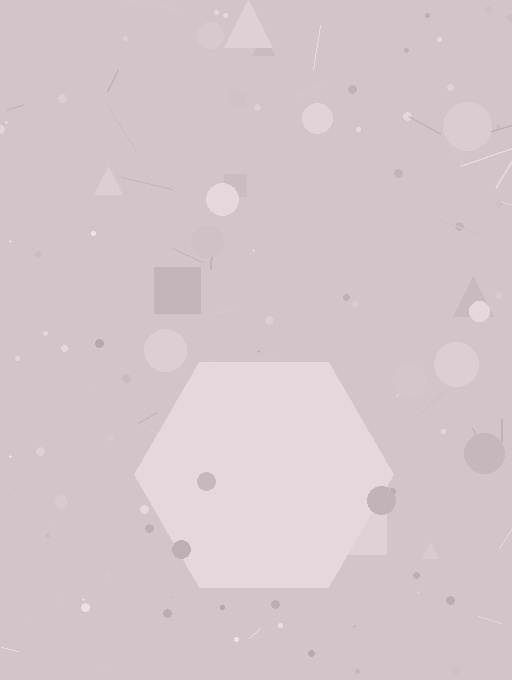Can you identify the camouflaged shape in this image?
The camouflaged shape is a hexagon.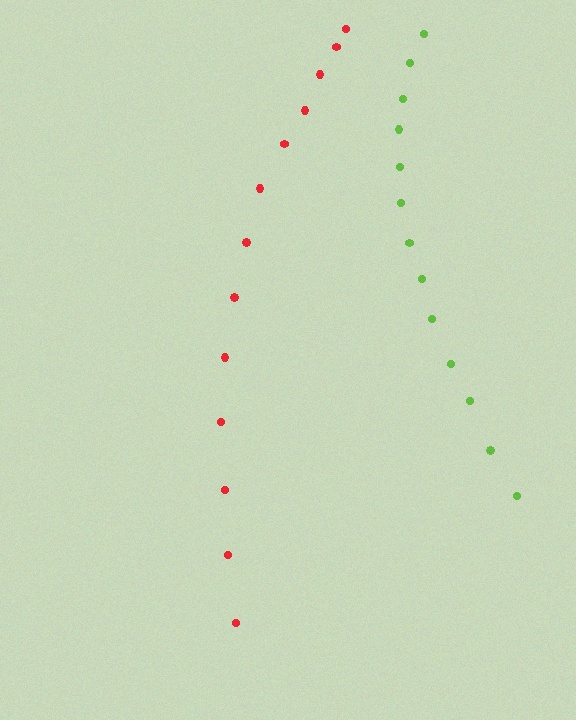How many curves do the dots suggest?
There are 2 distinct paths.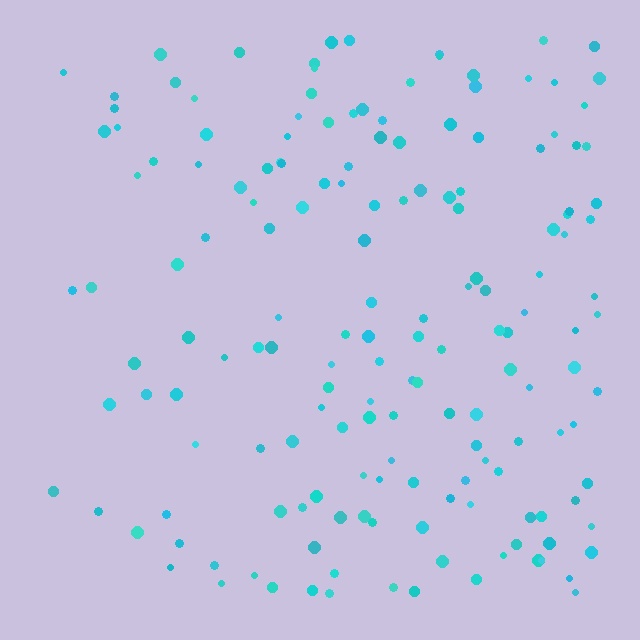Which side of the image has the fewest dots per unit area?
The left.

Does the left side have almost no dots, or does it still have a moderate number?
Still a moderate number, just noticeably fewer than the right.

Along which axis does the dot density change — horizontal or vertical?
Horizontal.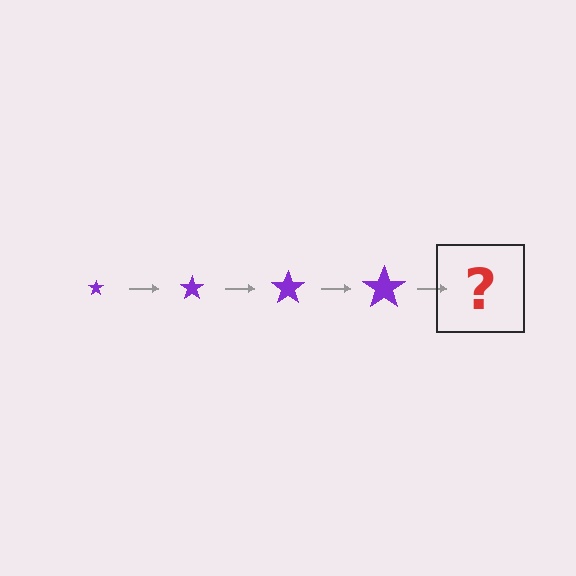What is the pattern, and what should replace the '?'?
The pattern is that the star gets progressively larger each step. The '?' should be a purple star, larger than the previous one.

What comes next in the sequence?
The next element should be a purple star, larger than the previous one.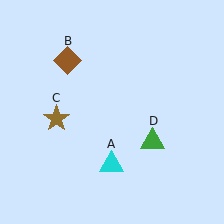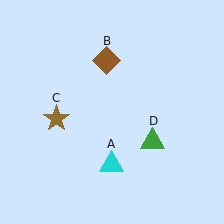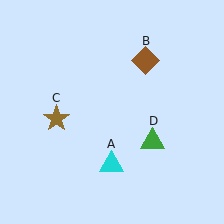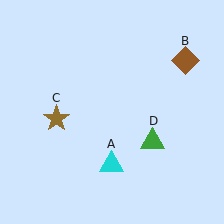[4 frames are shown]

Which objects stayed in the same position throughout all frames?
Cyan triangle (object A) and brown star (object C) and green triangle (object D) remained stationary.